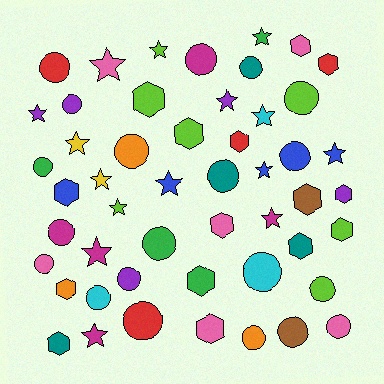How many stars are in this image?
There are 15 stars.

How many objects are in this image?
There are 50 objects.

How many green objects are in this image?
There are 4 green objects.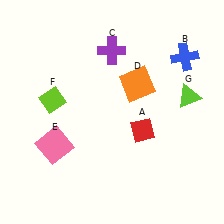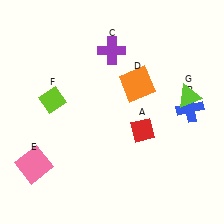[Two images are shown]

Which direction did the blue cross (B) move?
The blue cross (B) moved down.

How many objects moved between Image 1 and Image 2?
2 objects moved between the two images.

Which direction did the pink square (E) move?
The pink square (E) moved left.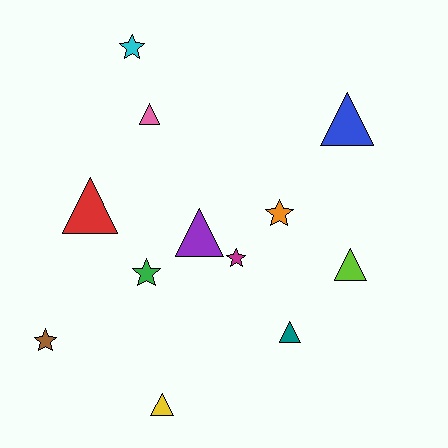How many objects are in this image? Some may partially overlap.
There are 12 objects.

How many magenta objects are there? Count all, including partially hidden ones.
There is 1 magenta object.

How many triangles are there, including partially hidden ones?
There are 7 triangles.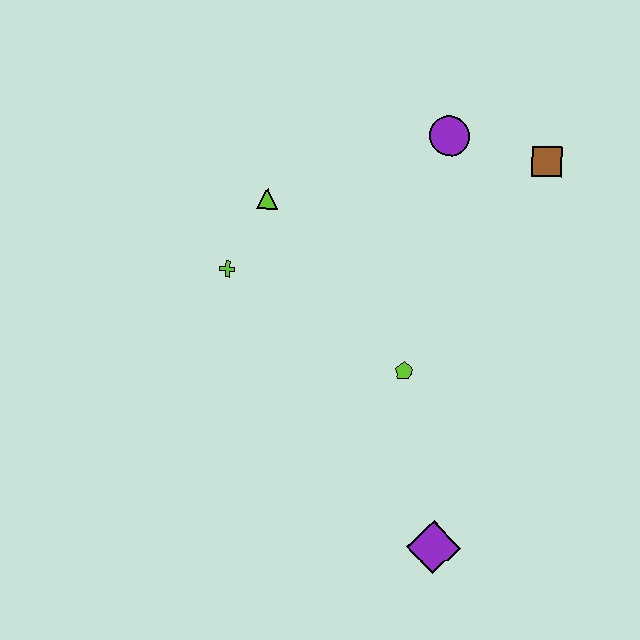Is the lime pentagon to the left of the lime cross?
No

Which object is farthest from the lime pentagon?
The brown square is farthest from the lime pentagon.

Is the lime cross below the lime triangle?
Yes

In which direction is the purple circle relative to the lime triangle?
The purple circle is to the right of the lime triangle.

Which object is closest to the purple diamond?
The lime pentagon is closest to the purple diamond.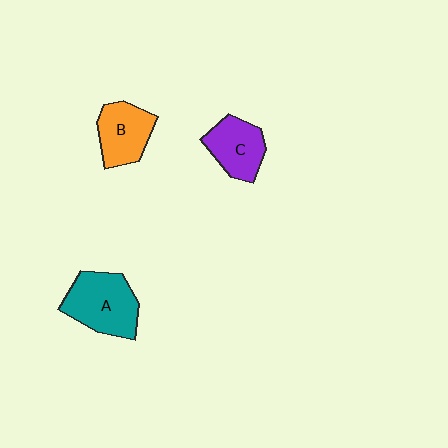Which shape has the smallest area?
Shape C (purple).